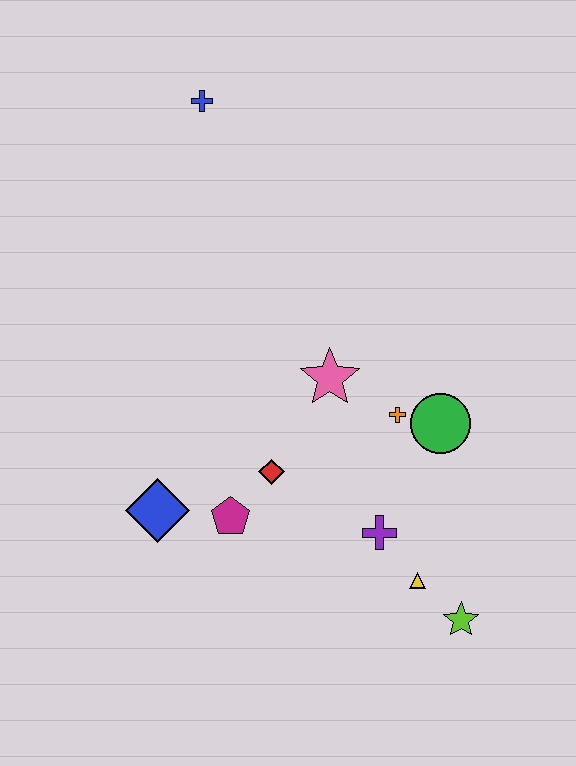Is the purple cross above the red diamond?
No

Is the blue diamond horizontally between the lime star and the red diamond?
No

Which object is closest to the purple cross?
The yellow triangle is closest to the purple cross.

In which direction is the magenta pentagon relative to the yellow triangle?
The magenta pentagon is to the left of the yellow triangle.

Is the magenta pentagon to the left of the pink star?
Yes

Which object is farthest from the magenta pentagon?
The blue cross is farthest from the magenta pentagon.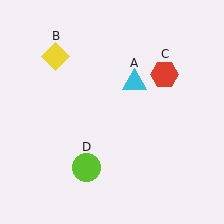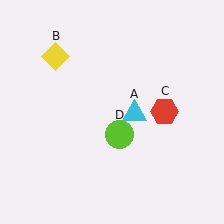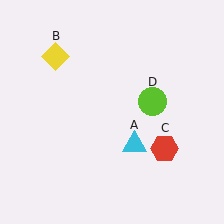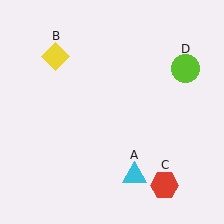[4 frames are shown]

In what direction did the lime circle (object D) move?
The lime circle (object D) moved up and to the right.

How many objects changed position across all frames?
3 objects changed position: cyan triangle (object A), red hexagon (object C), lime circle (object D).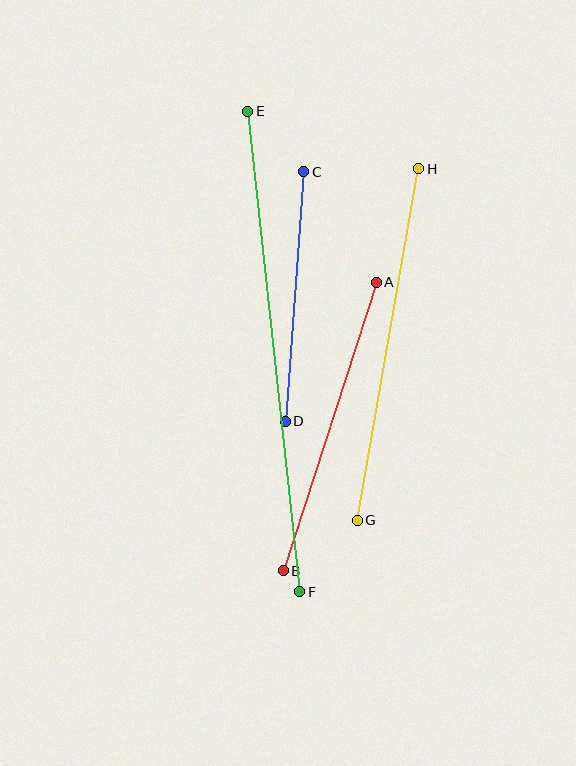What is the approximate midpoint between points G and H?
The midpoint is at approximately (388, 345) pixels.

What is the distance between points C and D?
The distance is approximately 250 pixels.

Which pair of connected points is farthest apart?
Points E and F are farthest apart.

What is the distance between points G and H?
The distance is approximately 357 pixels.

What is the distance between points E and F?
The distance is approximately 483 pixels.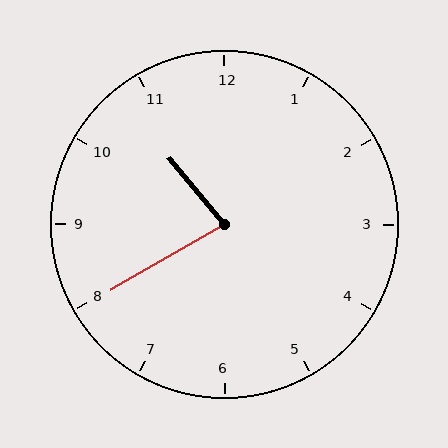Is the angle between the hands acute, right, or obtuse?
It is acute.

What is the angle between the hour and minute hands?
Approximately 80 degrees.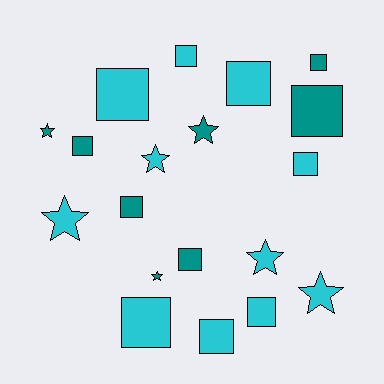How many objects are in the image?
There are 19 objects.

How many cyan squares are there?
There are 7 cyan squares.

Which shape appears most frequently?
Square, with 12 objects.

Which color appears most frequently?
Cyan, with 11 objects.